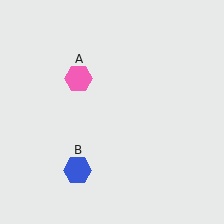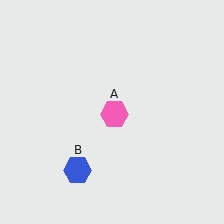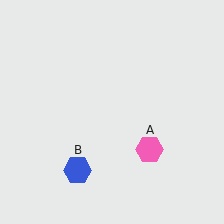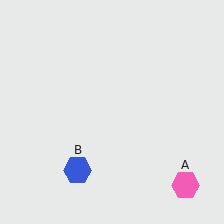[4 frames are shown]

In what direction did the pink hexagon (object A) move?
The pink hexagon (object A) moved down and to the right.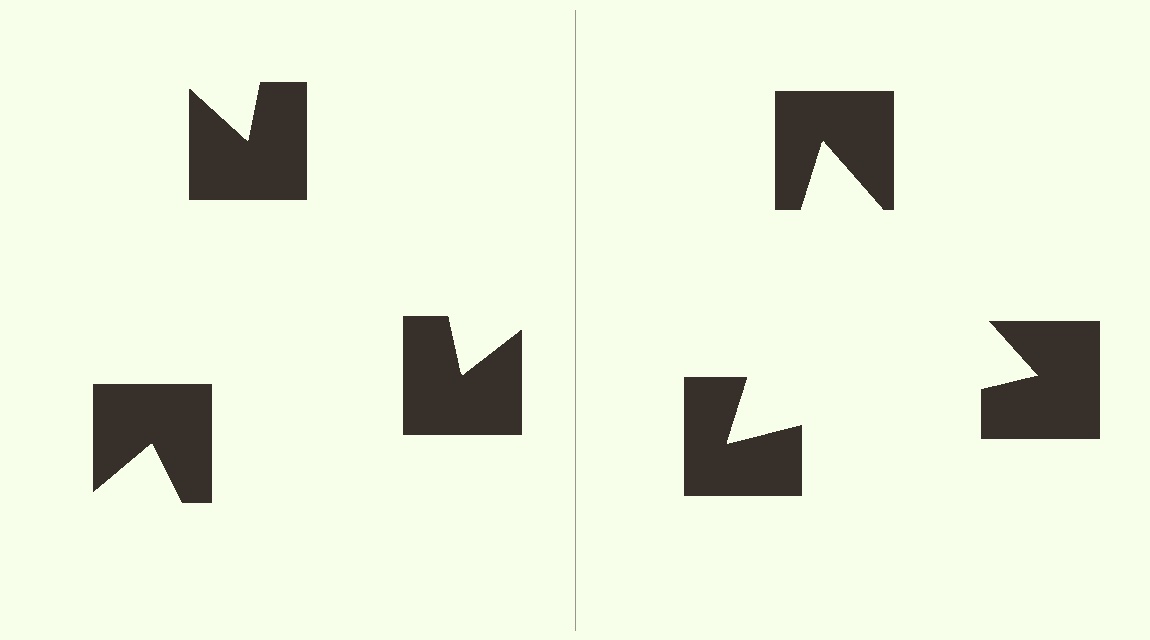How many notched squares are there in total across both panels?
6 — 3 on each side.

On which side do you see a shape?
An illusory triangle appears on the right side. On the left side the wedge cuts are rotated, so no coherent shape forms.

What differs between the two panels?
The notched squares are positioned identically on both sides; only the wedge orientations differ. On the right they align to a triangle; on the left they are misaligned.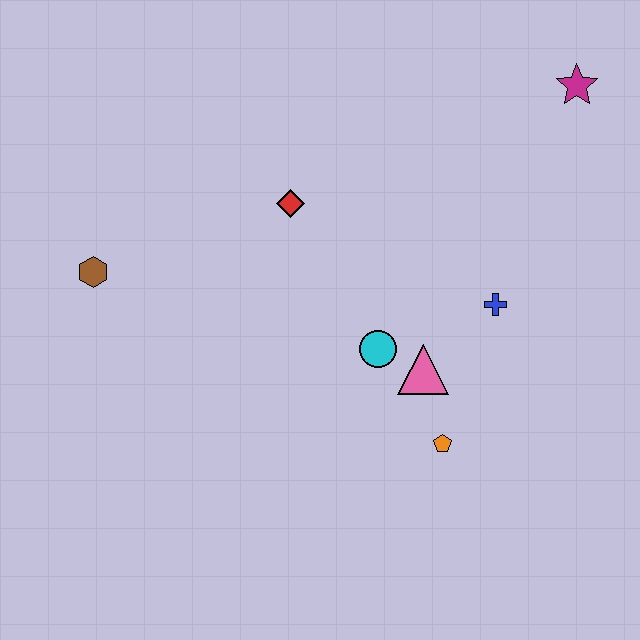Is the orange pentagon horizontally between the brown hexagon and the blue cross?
Yes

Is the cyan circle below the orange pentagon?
No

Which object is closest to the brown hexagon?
The red diamond is closest to the brown hexagon.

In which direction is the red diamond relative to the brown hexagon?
The red diamond is to the right of the brown hexagon.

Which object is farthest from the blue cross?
The brown hexagon is farthest from the blue cross.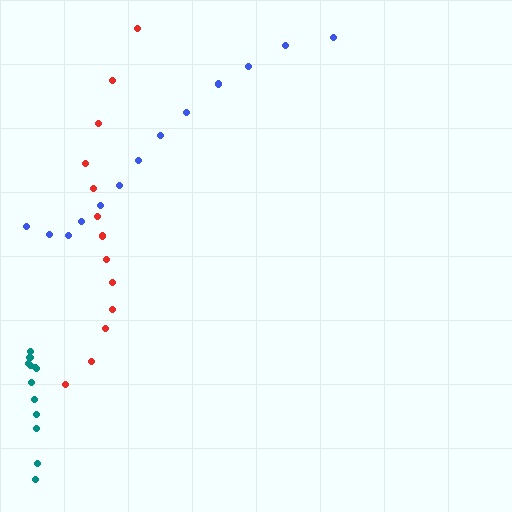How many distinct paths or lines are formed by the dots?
There are 3 distinct paths.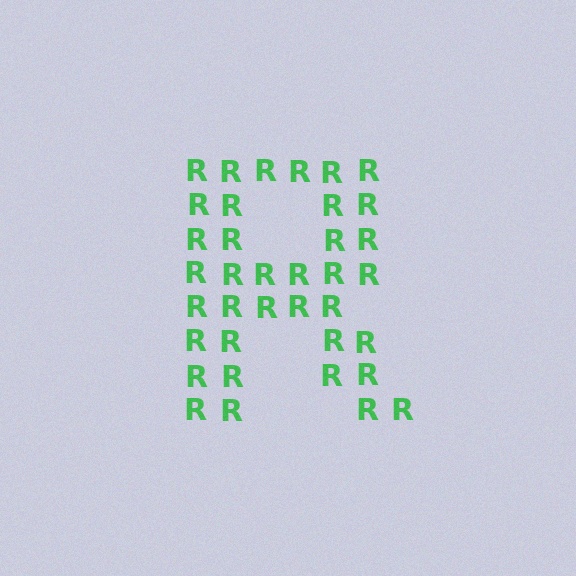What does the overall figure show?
The overall figure shows the letter R.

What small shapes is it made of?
It is made of small letter R's.